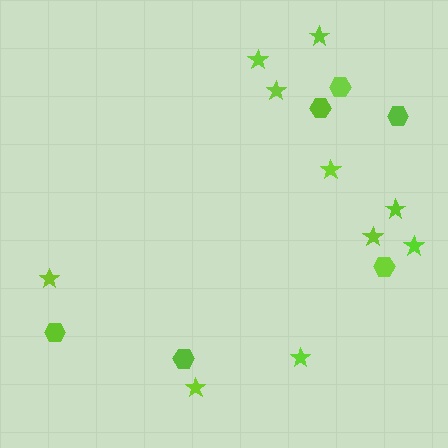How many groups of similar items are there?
There are 2 groups: one group of stars (10) and one group of hexagons (6).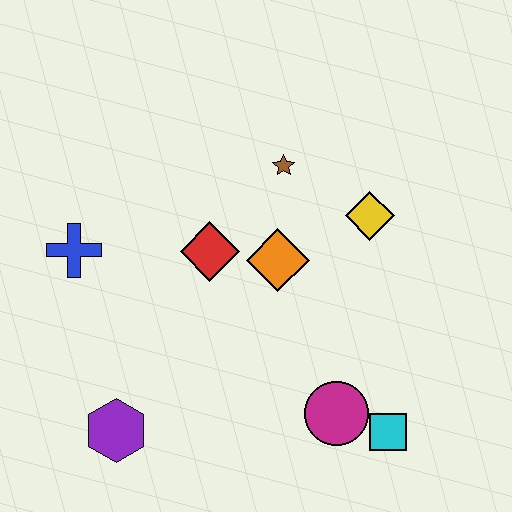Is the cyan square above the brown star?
No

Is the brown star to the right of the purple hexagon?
Yes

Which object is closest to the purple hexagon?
The blue cross is closest to the purple hexagon.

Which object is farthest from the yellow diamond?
The purple hexagon is farthest from the yellow diamond.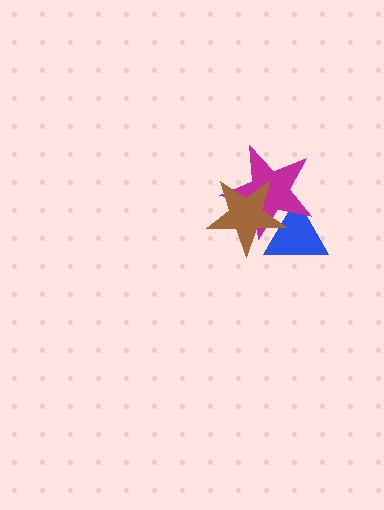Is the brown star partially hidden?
No, no other shape covers it.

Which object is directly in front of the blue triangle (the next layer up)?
The magenta star is directly in front of the blue triangle.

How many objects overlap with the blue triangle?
2 objects overlap with the blue triangle.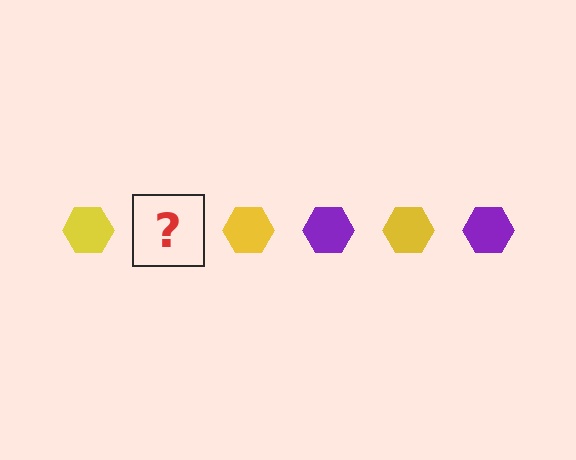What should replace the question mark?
The question mark should be replaced with a purple hexagon.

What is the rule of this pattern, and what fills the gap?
The rule is that the pattern cycles through yellow, purple hexagons. The gap should be filled with a purple hexagon.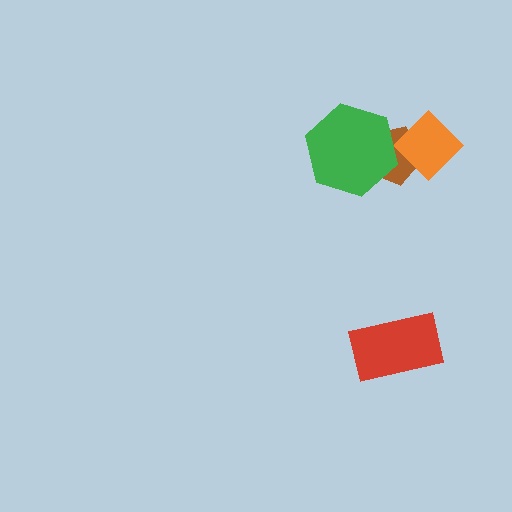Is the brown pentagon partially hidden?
Yes, it is partially covered by another shape.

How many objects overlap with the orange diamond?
1 object overlaps with the orange diamond.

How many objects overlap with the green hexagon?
1 object overlaps with the green hexagon.